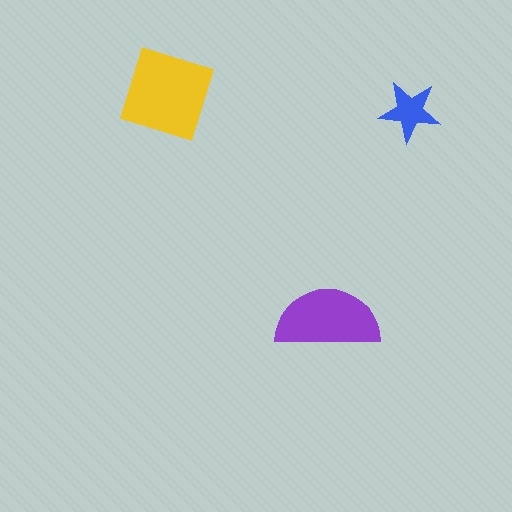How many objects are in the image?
There are 3 objects in the image.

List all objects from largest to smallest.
The yellow diamond, the purple semicircle, the blue star.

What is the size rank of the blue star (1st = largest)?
3rd.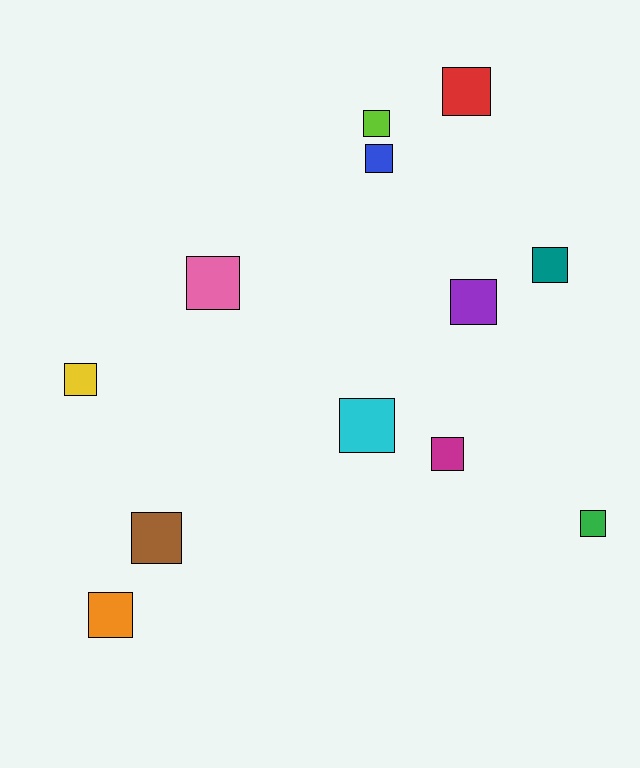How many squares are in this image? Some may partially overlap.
There are 12 squares.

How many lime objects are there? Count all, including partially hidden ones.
There is 1 lime object.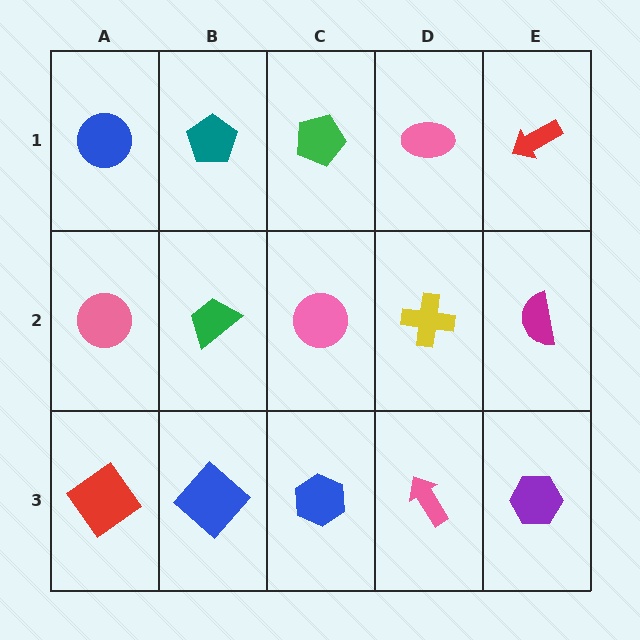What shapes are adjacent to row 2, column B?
A teal pentagon (row 1, column B), a blue diamond (row 3, column B), a pink circle (row 2, column A), a pink circle (row 2, column C).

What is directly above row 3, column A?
A pink circle.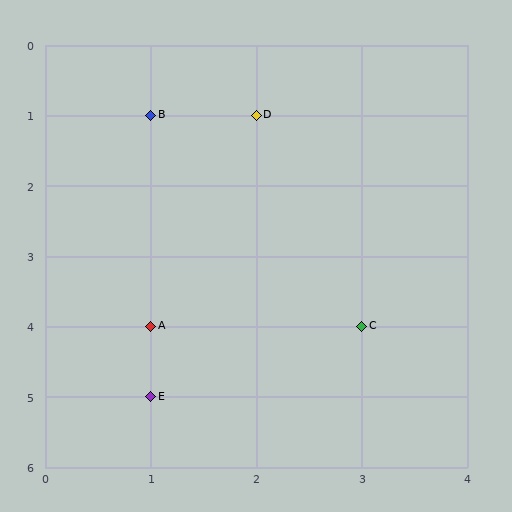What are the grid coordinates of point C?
Point C is at grid coordinates (3, 4).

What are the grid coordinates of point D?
Point D is at grid coordinates (2, 1).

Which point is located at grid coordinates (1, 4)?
Point A is at (1, 4).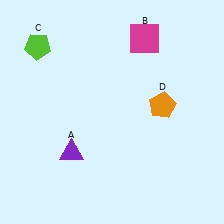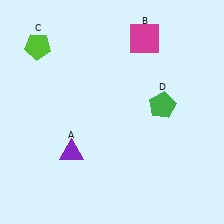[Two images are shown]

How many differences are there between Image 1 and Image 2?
There is 1 difference between the two images.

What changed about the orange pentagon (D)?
In Image 1, D is orange. In Image 2, it changed to green.